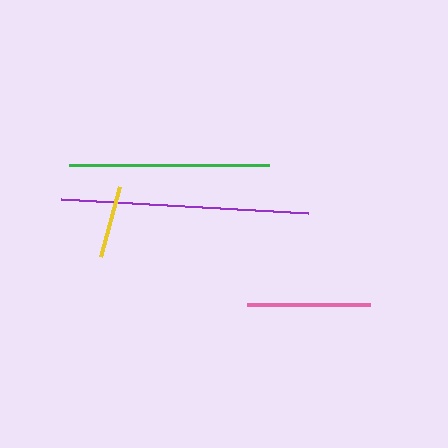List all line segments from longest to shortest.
From longest to shortest: purple, green, pink, yellow.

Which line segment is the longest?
The purple line is the longest at approximately 247 pixels.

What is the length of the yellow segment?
The yellow segment is approximately 73 pixels long.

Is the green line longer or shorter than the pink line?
The green line is longer than the pink line.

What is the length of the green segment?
The green segment is approximately 200 pixels long.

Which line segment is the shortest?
The yellow line is the shortest at approximately 73 pixels.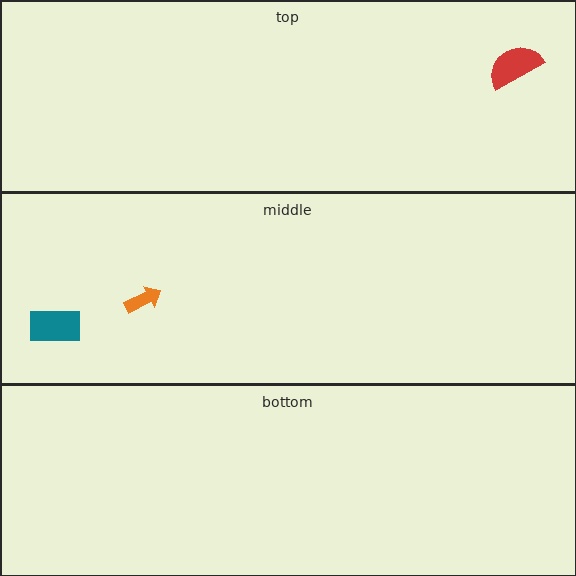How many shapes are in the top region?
1.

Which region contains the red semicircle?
The top region.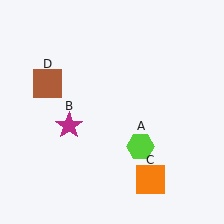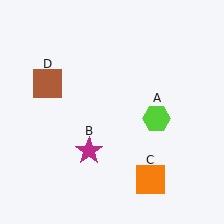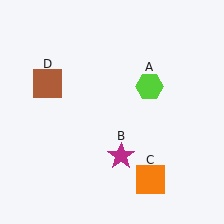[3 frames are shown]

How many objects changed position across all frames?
2 objects changed position: lime hexagon (object A), magenta star (object B).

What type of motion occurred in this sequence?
The lime hexagon (object A), magenta star (object B) rotated counterclockwise around the center of the scene.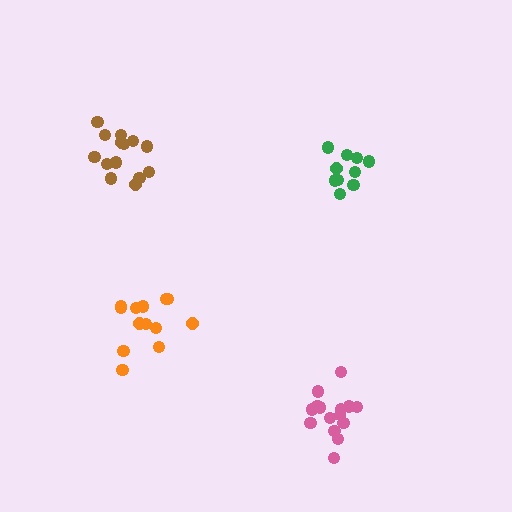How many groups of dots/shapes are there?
There are 4 groups.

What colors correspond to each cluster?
The clusters are colored: orange, green, pink, brown.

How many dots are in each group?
Group 1: 13 dots, Group 2: 10 dots, Group 3: 15 dots, Group 4: 14 dots (52 total).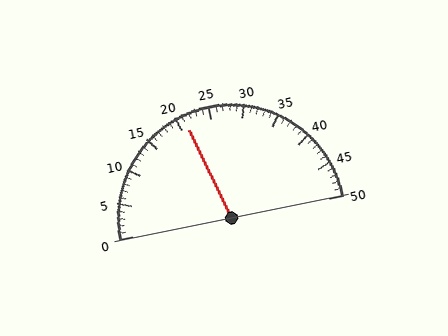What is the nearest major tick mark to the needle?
The nearest major tick mark is 20.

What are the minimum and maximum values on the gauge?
The gauge ranges from 0 to 50.